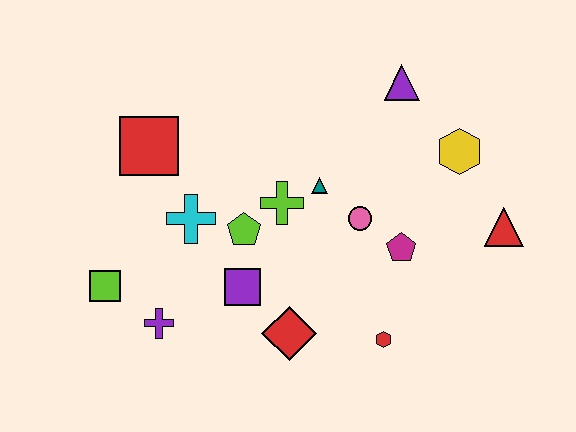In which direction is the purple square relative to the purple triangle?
The purple square is below the purple triangle.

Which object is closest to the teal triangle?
The lime cross is closest to the teal triangle.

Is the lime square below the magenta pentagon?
Yes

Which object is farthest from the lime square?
The red triangle is farthest from the lime square.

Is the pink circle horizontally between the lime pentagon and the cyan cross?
No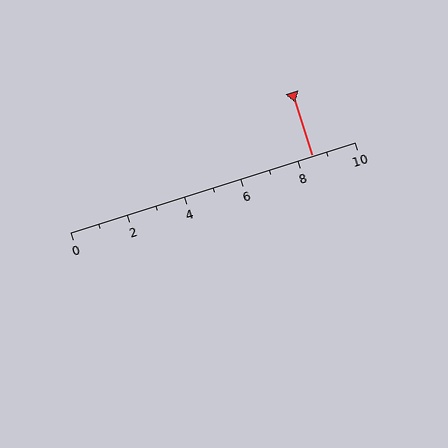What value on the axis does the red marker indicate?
The marker indicates approximately 8.5.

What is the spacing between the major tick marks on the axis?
The major ticks are spaced 2 apart.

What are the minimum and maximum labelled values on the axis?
The axis runs from 0 to 10.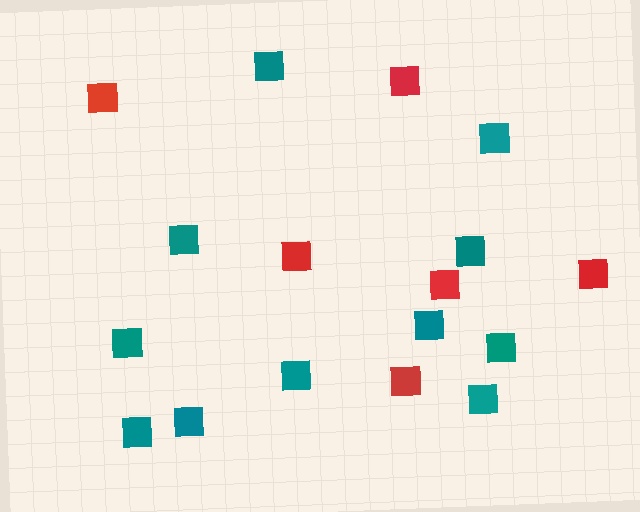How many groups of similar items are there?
There are 2 groups: one group of teal squares (11) and one group of red squares (6).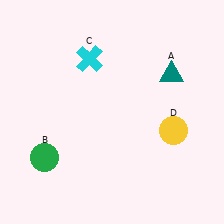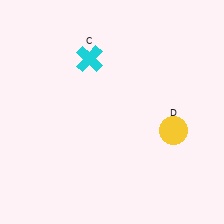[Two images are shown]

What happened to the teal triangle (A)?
The teal triangle (A) was removed in Image 2. It was in the top-right area of Image 1.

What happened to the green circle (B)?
The green circle (B) was removed in Image 2. It was in the bottom-left area of Image 1.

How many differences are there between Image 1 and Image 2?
There are 2 differences between the two images.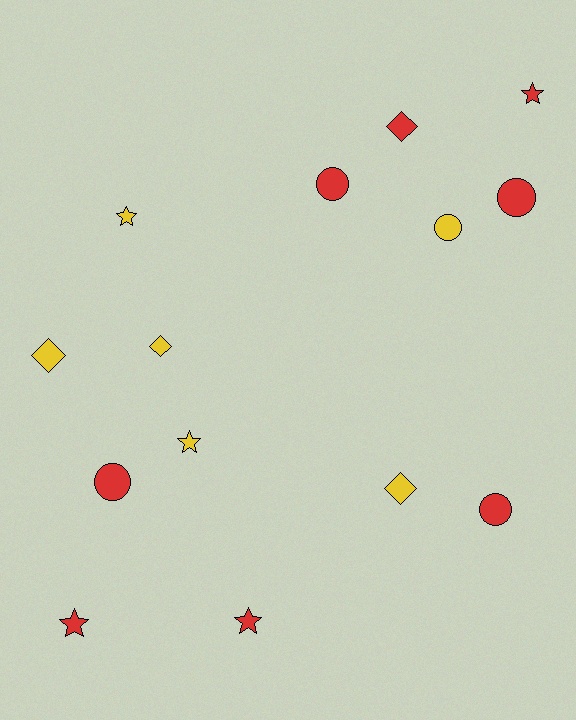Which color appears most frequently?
Red, with 8 objects.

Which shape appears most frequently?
Circle, with 5 objects.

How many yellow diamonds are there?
There are 3 yellow diamonds.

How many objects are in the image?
There are 14 objects.